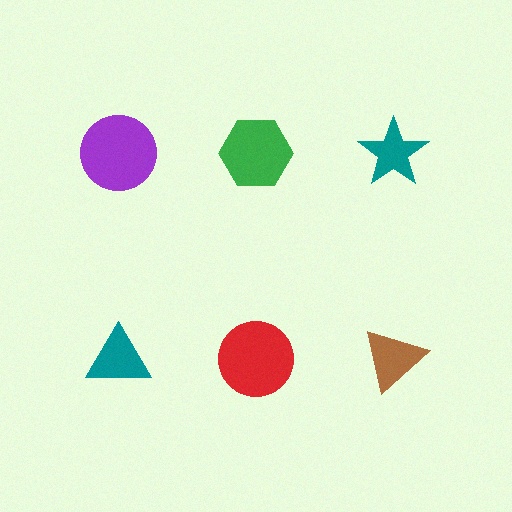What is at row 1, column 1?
A purple circle.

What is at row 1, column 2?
A green hexagon.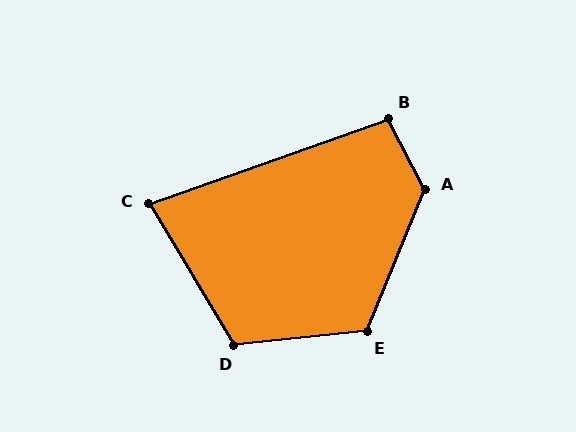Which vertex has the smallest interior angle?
C, at approximately 79 degrees.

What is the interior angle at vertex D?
Approximately 115 degrees (obtuse).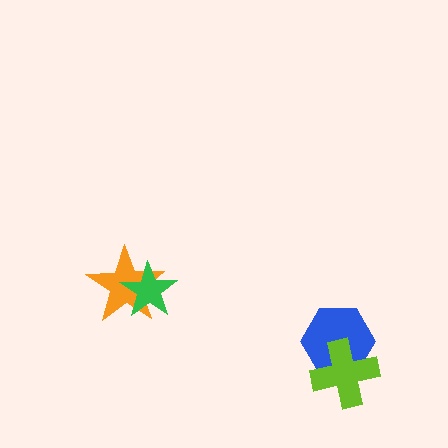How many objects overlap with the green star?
1 object overlaps with the green star.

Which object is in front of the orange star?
The green star is in front of the orange star.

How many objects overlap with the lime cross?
1 object overlaps with the lime cross.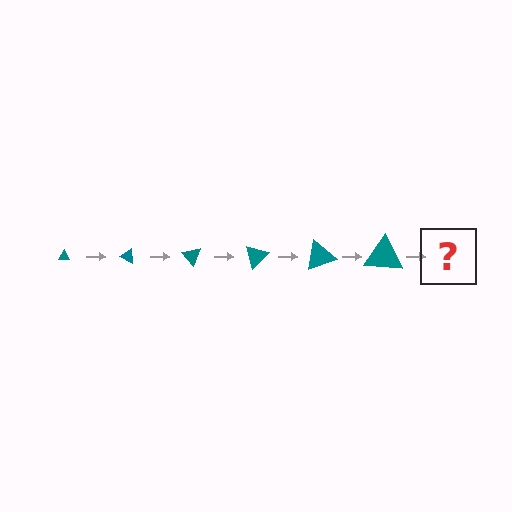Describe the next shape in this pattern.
It should be a triangle, larger than the previous one and rotated 150 degrees from the start.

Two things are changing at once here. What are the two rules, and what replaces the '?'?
The two rules are that the triangle grows larger each step and it rotates 25 degrees each step. The '?' should be a triangle, larger than the previous one and rotated 150 degrees from the start.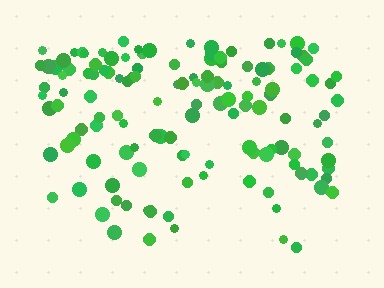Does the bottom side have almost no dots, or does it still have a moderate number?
Still a moderate number, just noticeably fewer than the top.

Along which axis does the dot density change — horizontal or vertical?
Vertical.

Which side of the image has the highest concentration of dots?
The top.